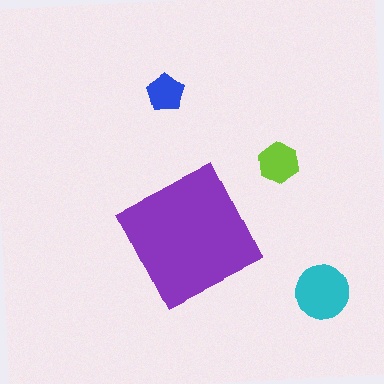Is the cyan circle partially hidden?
No, the cyan circle is fully visible.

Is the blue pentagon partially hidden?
No, the blue pentagon is fully visible.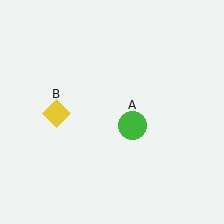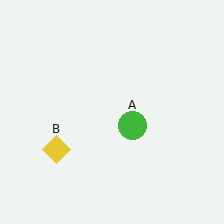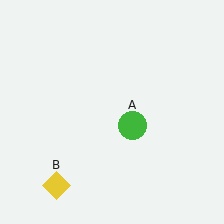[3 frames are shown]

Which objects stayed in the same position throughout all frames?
Green circle (object A) remained stationary.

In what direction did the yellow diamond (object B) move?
The yellow diamond (object B) moved down.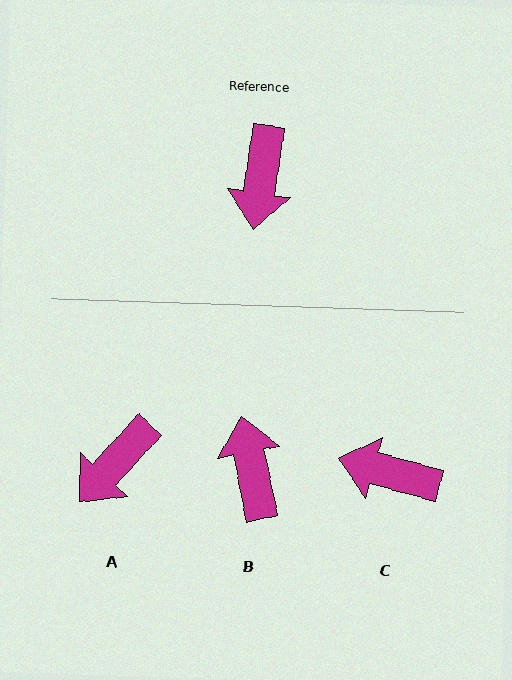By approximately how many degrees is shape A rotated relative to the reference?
Approximately 34 degrees clockwise.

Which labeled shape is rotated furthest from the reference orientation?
B, about 160 degrees away.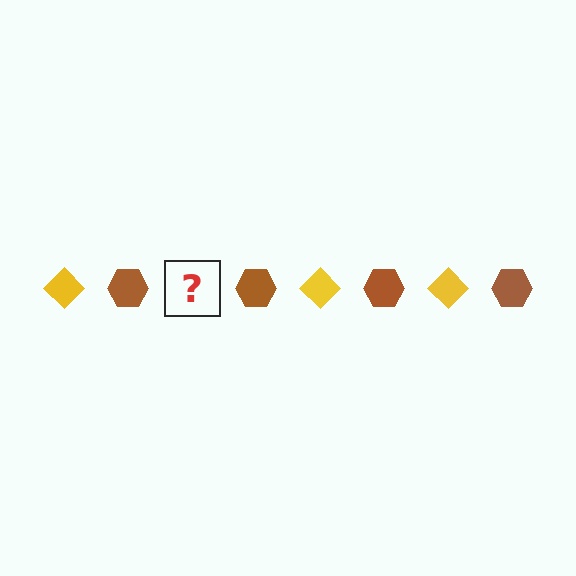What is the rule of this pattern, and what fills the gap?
The rule is that the pattern alternates between yellow diamond and brown hexagon. The gap should be filled with a yellow diamond.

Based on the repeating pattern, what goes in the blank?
The blank should be a yellow diamond.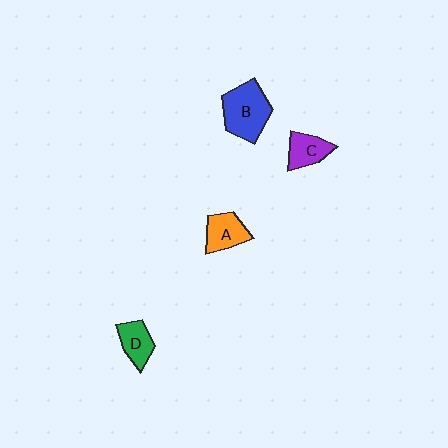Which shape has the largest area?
Shape B (blue).